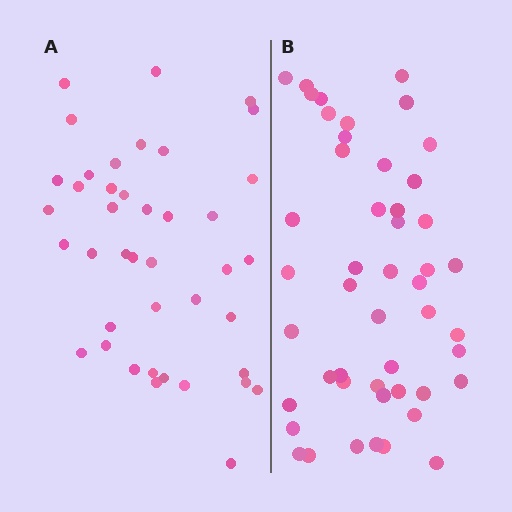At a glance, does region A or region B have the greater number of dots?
Region B (the right region) has more dots.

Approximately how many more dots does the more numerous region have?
Region B has roughly 8 or so more dots than region A.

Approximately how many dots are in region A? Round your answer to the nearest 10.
About 40 dots. (The exact count is 41, which rounds to 40.)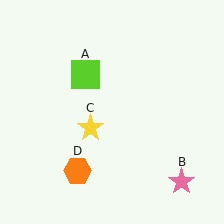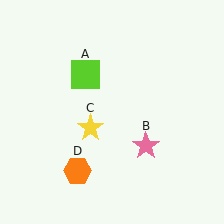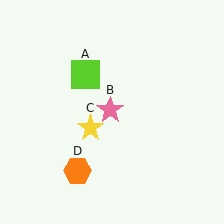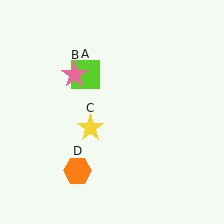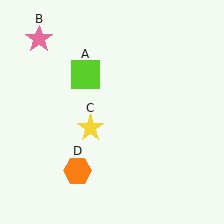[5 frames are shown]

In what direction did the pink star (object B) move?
The pink star (object B) moved up and to the left.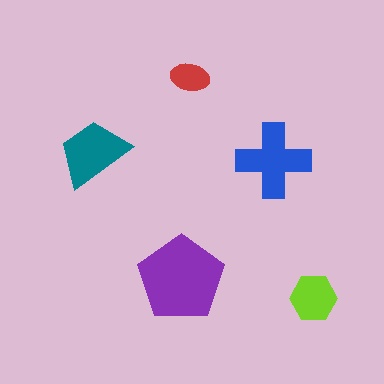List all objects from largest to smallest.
The purple pentagon, the blue cross, the teal trapezoid, the lime hexagon, the red ellipse.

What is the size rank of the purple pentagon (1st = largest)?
1st.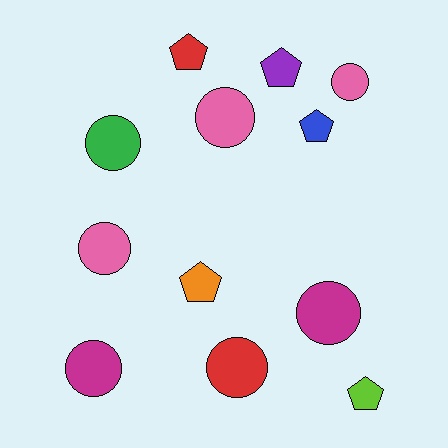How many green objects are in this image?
There is 1 green object.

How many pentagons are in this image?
There are 5 pentagons.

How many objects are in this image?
There are 12 objects.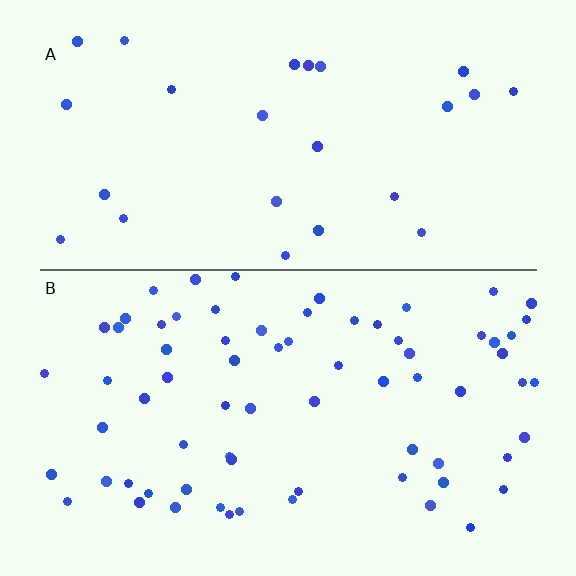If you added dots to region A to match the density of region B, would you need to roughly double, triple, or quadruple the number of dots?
Approximately triple.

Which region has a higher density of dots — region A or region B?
B (the bottom).